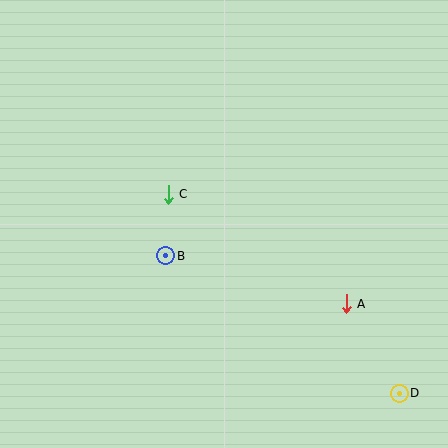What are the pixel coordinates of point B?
Point B is at (166, 256).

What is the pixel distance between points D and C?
The distance between D and C is 305 pixels.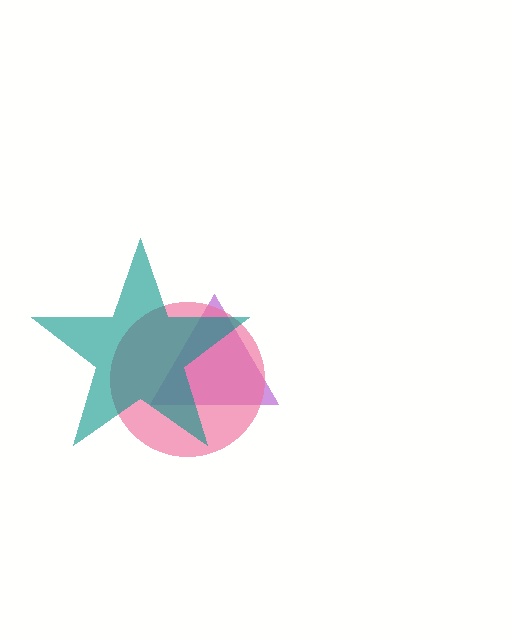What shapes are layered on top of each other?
The layered shapes are: a purple triangle, a pink circle, a teal star.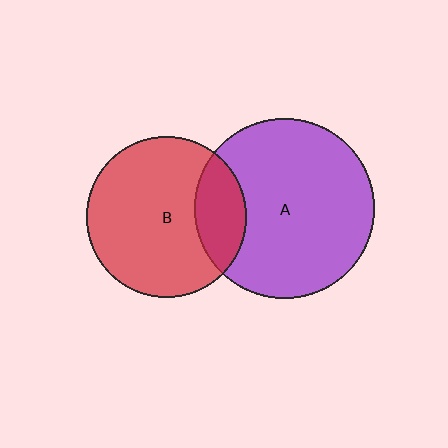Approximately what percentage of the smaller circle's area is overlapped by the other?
Approximately 20%.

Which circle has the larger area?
Circle A (purple).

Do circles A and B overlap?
Yes.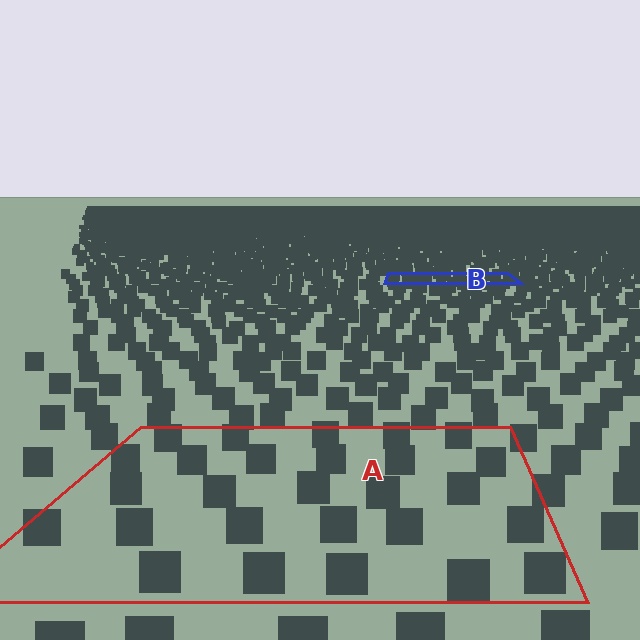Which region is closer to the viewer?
Region A is closer. The texture elements there are larger and more spread out.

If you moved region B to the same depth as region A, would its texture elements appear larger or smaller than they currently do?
They would appear larger. At a closer depth, the same texture elements are projected at a bigger on-screen size.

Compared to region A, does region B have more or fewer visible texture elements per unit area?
Region B has more texture elements per unit area — they are packed more densely because it is farther away.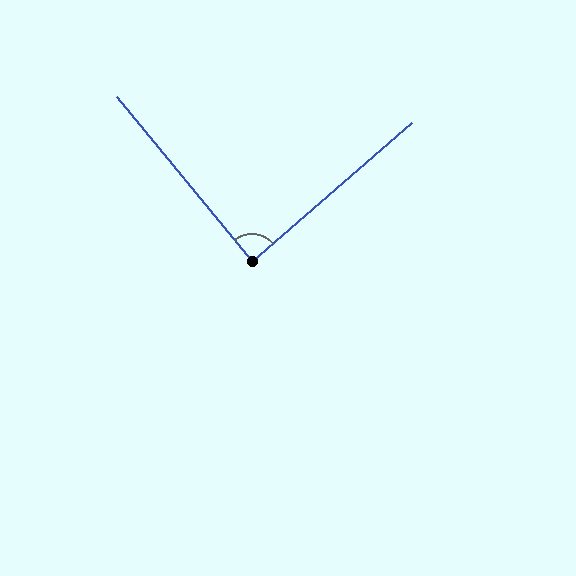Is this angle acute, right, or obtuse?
It is approximately a right angle.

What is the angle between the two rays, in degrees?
Approximately 88 degrees.